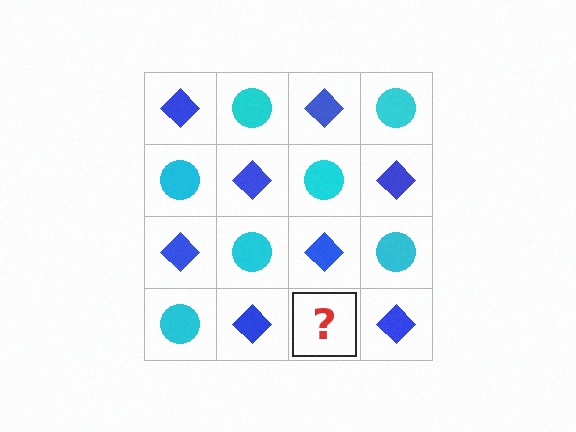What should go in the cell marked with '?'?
The missing cell should contain a cyan circle.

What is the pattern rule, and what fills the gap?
The rule is that it alternates blue diamond and cyan circle in a checkerboard pattern. The gap should be filled with a cyan circle.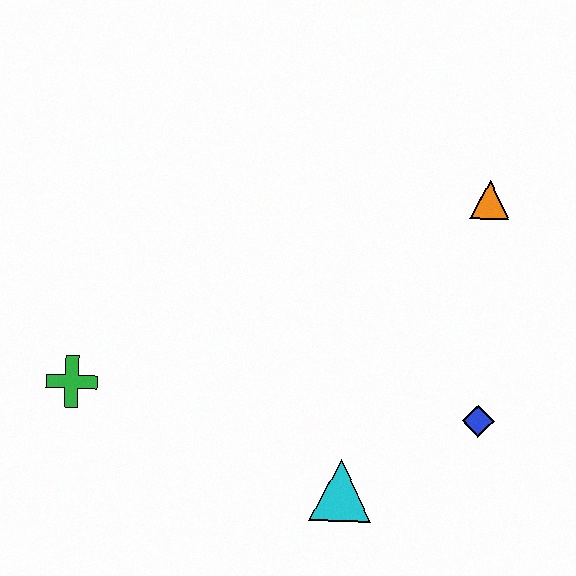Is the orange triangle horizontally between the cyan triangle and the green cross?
No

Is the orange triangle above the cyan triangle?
Yes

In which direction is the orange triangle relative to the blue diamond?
The orange triangle is above the blue diamond.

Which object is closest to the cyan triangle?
The blue diamond is closest to the cyan triangle.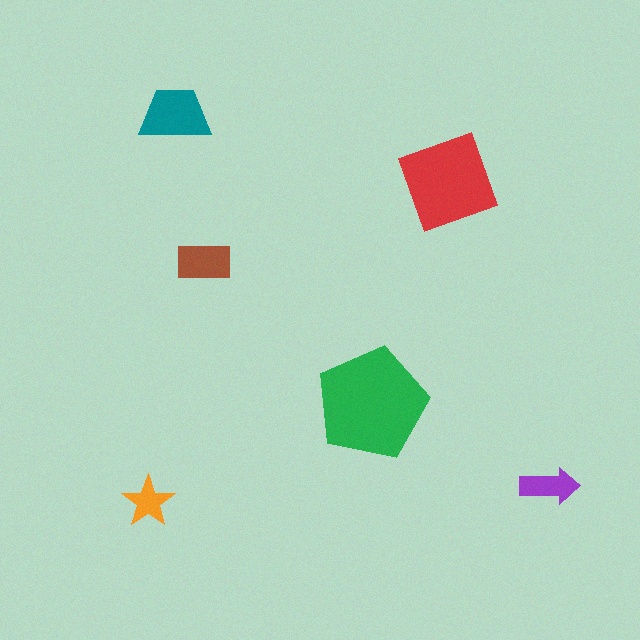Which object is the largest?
The green pentagon.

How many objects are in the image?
There are 6 objects in the image.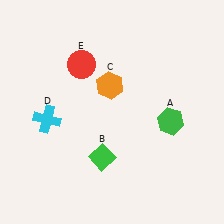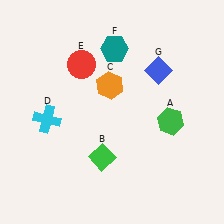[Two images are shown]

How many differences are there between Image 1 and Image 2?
There are 2 differences between the two images.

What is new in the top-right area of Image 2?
A teal hexagon (F) was added in the top-right area of Image 2.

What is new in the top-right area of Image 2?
A blue diamond (G) was added in the top-right area of Image 2.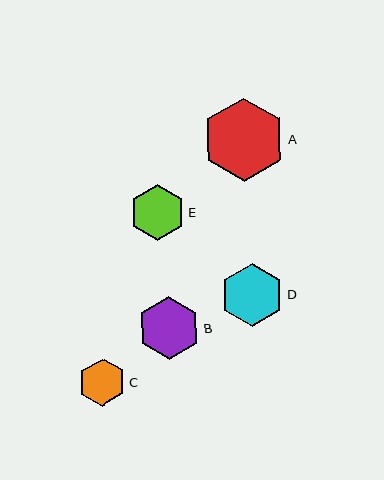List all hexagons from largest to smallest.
From largest to smallest: A, D, B, E, C.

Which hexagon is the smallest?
Hexagon C is the smallest with a size of approximately 47 pixels.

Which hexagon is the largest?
Hexagon A is the largest with a size of approximately 84 pixels.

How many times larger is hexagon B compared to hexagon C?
Hexagon B is approximately 1.3 times the size of hexagon C.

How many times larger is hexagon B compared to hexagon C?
Hexagon B is approximately 1.3 times the size of hexagon C.